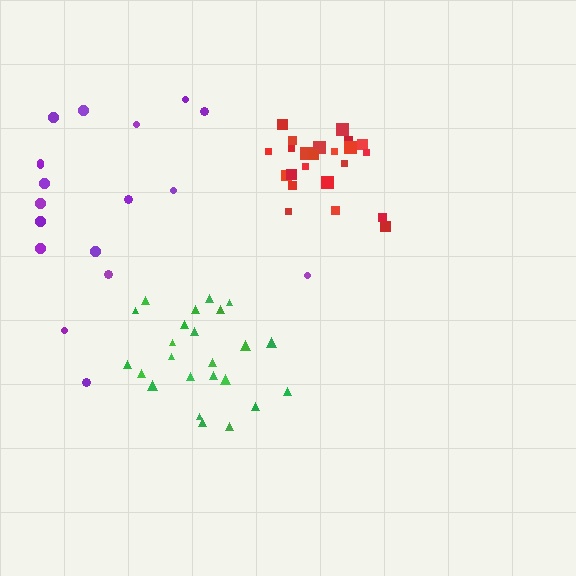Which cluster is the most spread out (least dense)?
Purple.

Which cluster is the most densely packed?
Red.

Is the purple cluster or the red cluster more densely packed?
Red.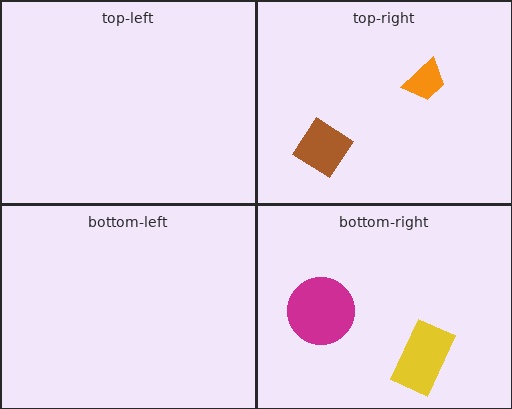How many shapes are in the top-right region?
2.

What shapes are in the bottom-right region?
The yellow rectangle, the magenta circle.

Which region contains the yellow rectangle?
The bottom-right region.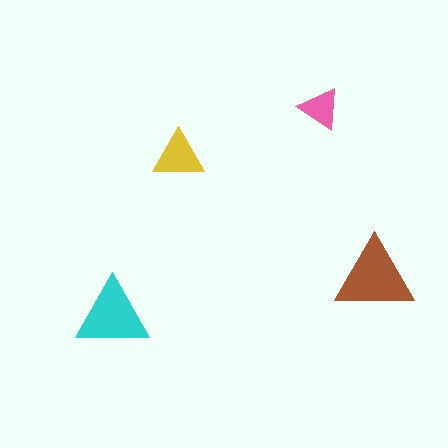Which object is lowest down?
The cyan triangle is bottommost.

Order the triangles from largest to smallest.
the brown one, the cyan one, the yellow one, the pink one.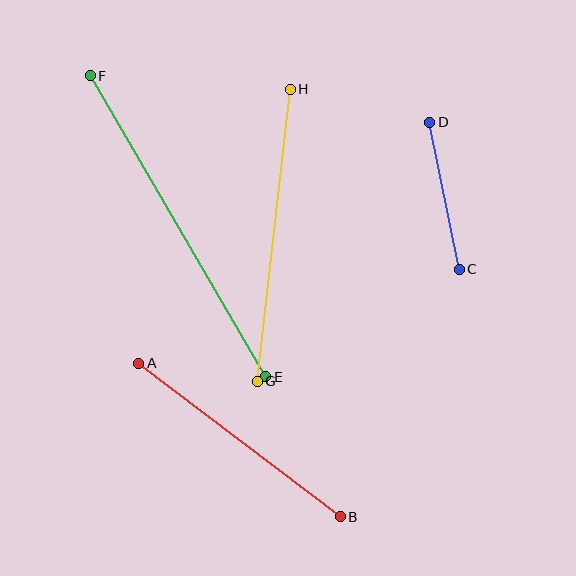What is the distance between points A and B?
The distance is approximately 253 pixels.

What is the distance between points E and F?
The distance is approximately 348 pixels.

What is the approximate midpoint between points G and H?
The midpoint is at approximately (274, 235) pixels.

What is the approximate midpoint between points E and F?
The midpoint is at approximately (178, 226) pixels.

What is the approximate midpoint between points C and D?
The midpoint is at approximately (445, 196) pixels.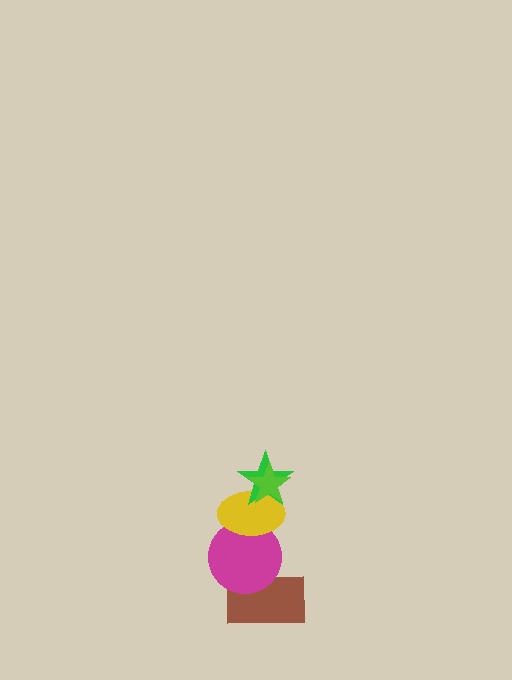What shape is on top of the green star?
The lime star is on top of the green star.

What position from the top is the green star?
The green star is 2nd from the top.